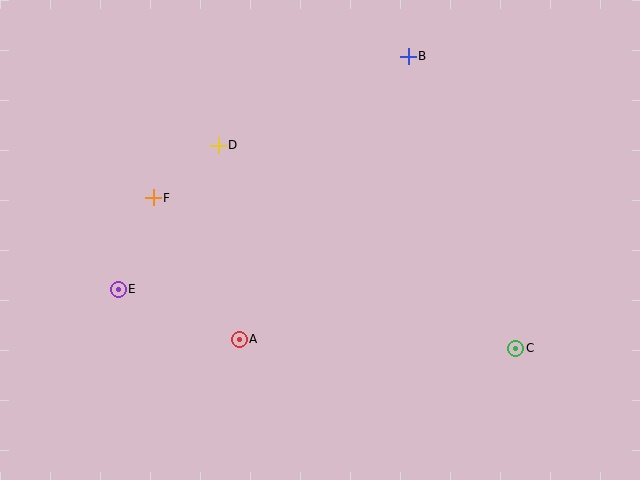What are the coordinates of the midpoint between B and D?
The midpoint between B and D is at (313, 101).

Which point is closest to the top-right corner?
Point B is closest to the top-right corner.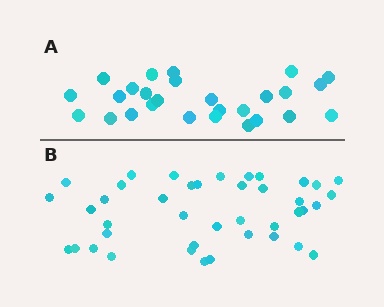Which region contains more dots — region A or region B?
Region B (the bottom region) has more dots.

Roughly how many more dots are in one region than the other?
Region B has approximately 15 more dots than region A.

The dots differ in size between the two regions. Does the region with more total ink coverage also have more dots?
No. Region A has more total ink coverage because its dots are larger, but region B actually contains more individual dots. Total area can be misleading — the number of items is what matters here.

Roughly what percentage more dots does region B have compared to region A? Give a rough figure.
About 50% more.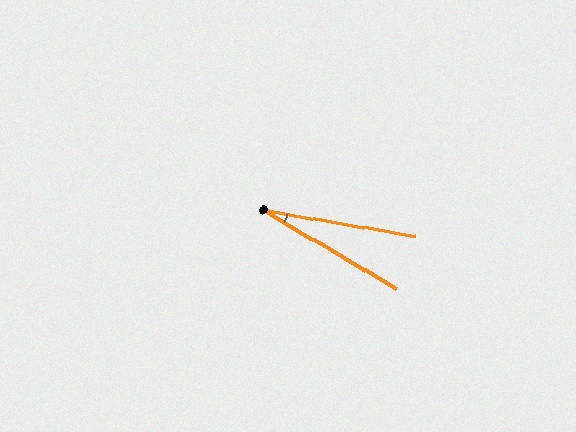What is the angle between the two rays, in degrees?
Approximately 21 degrees.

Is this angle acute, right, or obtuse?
It is acute.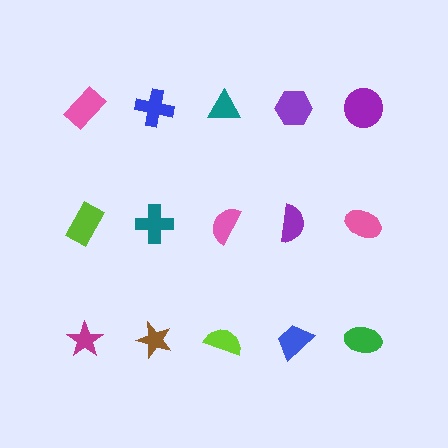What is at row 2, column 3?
A pink semicircle.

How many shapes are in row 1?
5 shapes.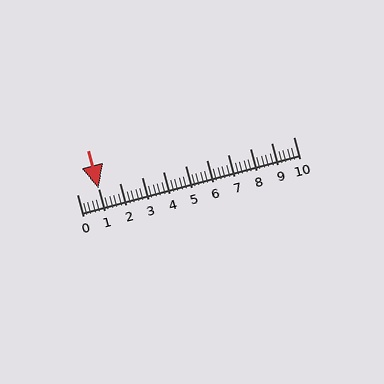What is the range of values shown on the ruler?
The ruler shows values from 0 to 10.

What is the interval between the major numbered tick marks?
The major tick marks are spaced 1 units apart.